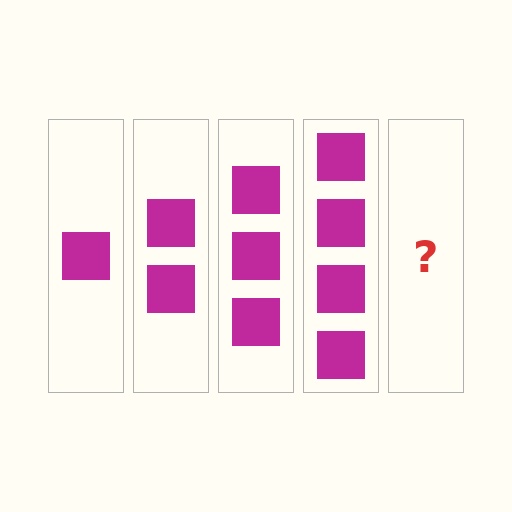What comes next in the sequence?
The next element should be 5 squares.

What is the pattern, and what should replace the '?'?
The pattern is that each step adds one more square. The '?' should be 5 squares.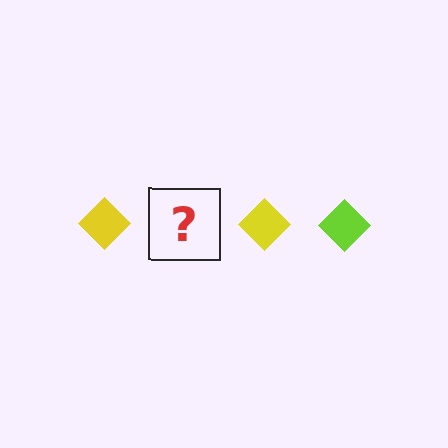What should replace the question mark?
The question mark should be replaced with a lime diamond.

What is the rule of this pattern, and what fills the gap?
The rule is that the pattern cycles through yellow, lime diamonds. The gap should be filled with a lime diamond.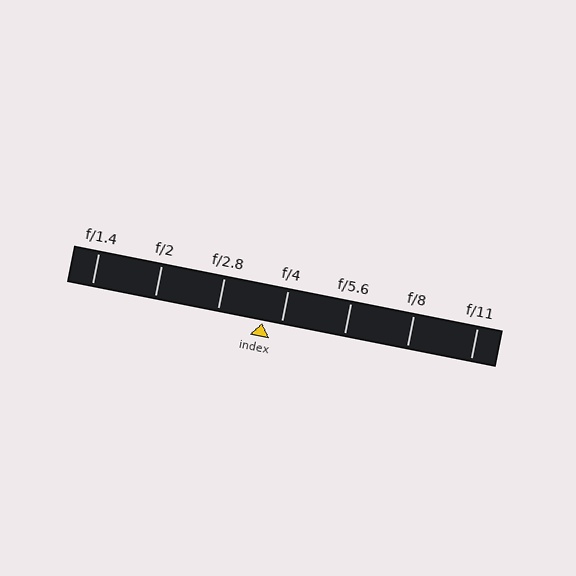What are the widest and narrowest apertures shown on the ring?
The widest aperture shown is f/1.4 and the narrowest is f/11.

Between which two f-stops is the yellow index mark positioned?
The index mark is between f/2.8 and f/4.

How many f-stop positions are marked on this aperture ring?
There are 7 f-stop positions marked.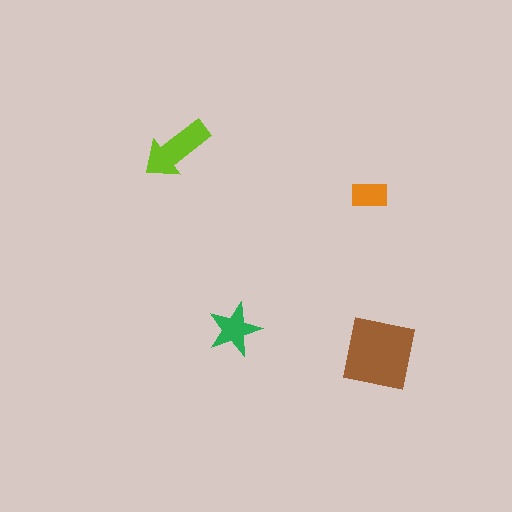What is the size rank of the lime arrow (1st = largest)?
2nd.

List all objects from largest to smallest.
The brown square, the lime arrow, the green star, the orange rectangle.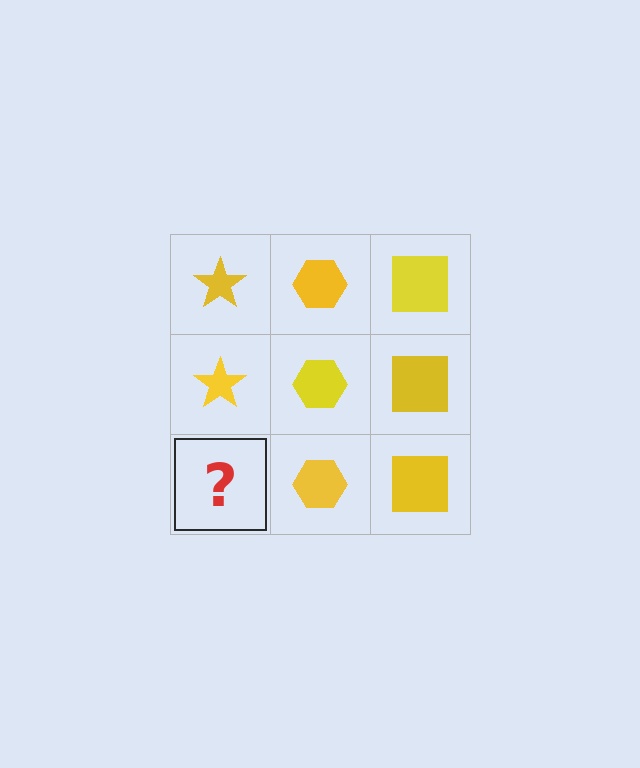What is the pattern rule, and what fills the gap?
The rule is that each column has a consistent shape. The gap should be filled with a yellow star.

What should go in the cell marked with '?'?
The missing cell should contain a yellow star.